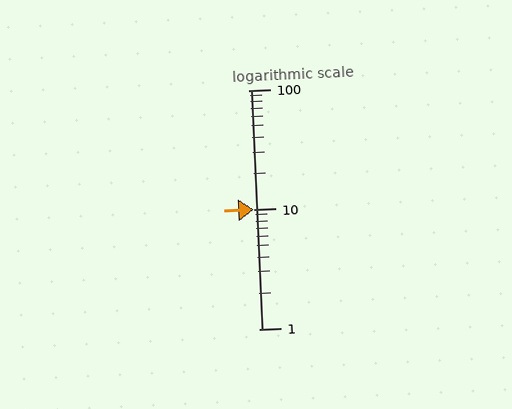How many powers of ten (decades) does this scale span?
The scale spans 2 decades, from 1 to 100.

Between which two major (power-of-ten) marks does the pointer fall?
The pointer is between 10 and 100.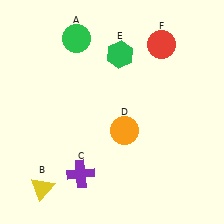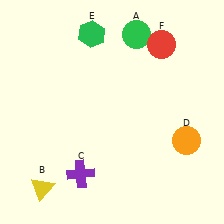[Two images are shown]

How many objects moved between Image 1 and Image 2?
3 objects moved between the two images.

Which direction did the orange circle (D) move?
The orange circle (D) moved right.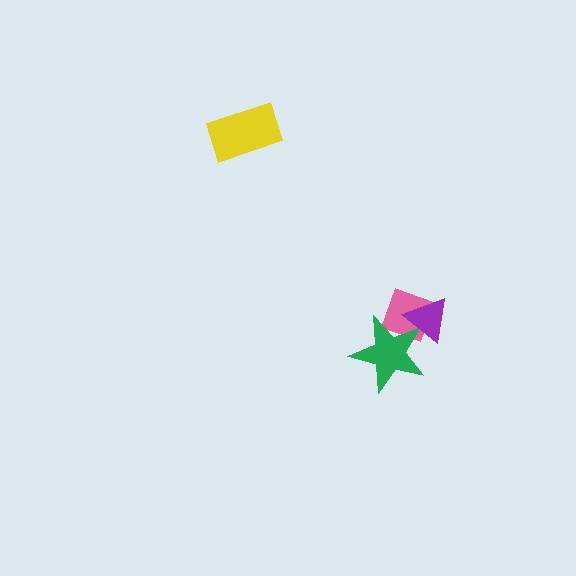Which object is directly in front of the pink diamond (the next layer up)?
The green star is directly in front of the pink diamond.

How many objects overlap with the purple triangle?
2 objects overlap with the purple triangle.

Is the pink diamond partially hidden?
Yes, it is partially covered by another shape.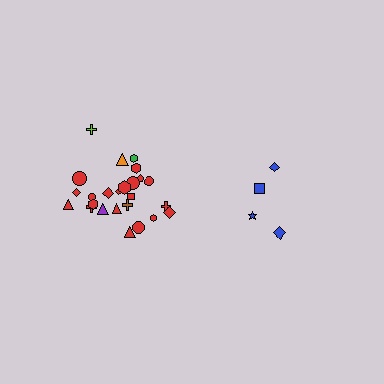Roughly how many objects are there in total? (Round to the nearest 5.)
Roughly 30 objects in total.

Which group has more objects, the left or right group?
The left group.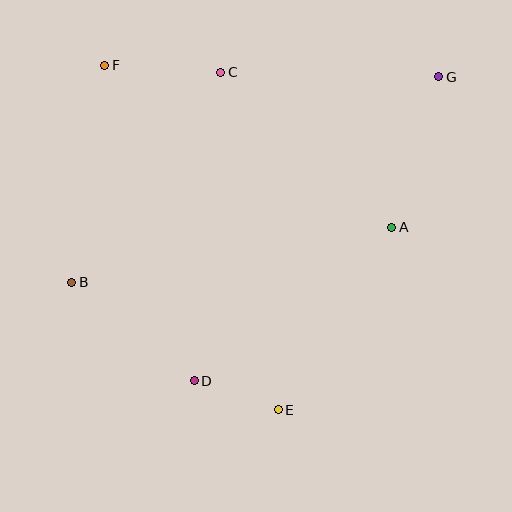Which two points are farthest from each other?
Points B and G are farthest from each other.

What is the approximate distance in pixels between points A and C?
The distance between A and C is approximately 231 pixels.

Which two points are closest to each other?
Points D and E are closest to each other.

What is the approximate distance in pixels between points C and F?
The distance between C and F is approximately 116 pixels.